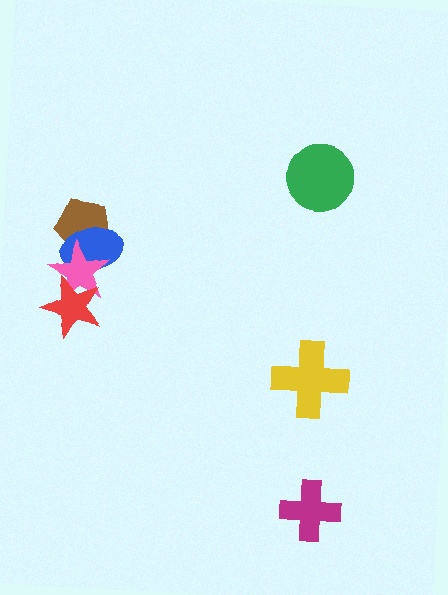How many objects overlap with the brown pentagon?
2 objects overlap with the brown pentagon.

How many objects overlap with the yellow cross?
0 objects overlap with the yellow cross.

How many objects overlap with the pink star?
3 objects overlap with the pink star.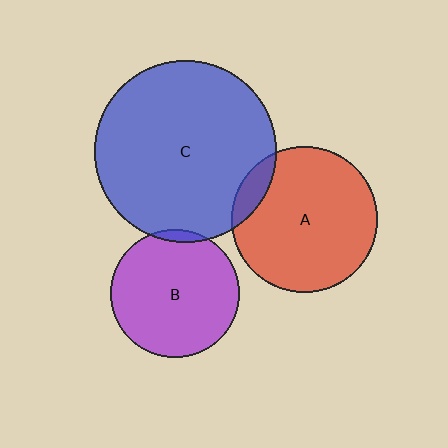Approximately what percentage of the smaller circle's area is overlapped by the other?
Approximately 10%.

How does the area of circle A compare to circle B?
Approximately 1.3 times.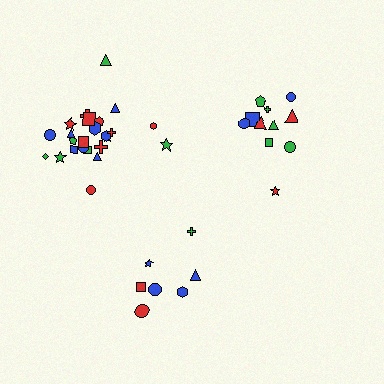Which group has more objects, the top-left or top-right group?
The top-left group.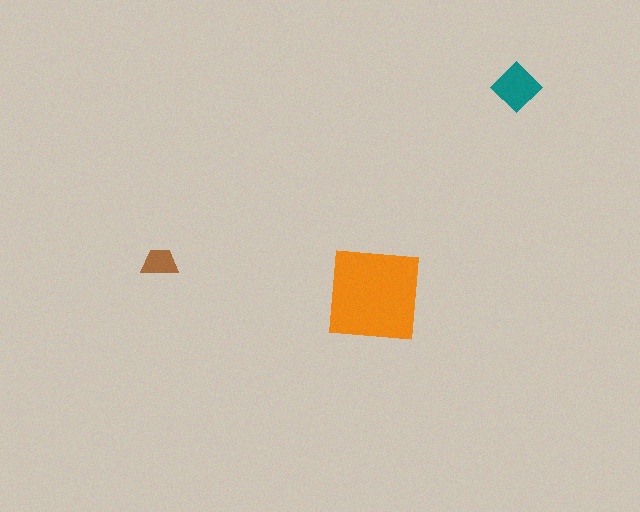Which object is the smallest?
The brown trapezoid.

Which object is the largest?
The orange square.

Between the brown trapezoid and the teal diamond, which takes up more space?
The teal diamond.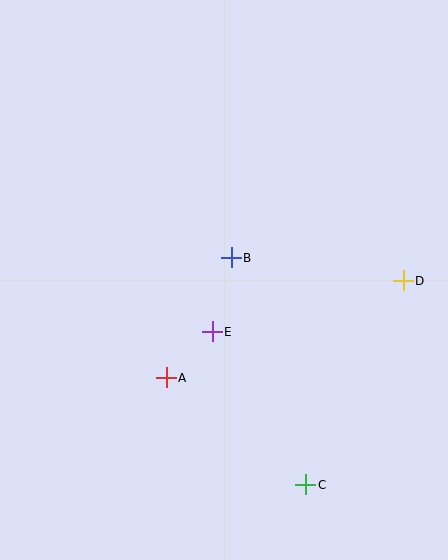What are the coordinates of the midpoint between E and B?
The midpoint between E and B is at (222, 295).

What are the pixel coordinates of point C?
Point C is at (306, 485).